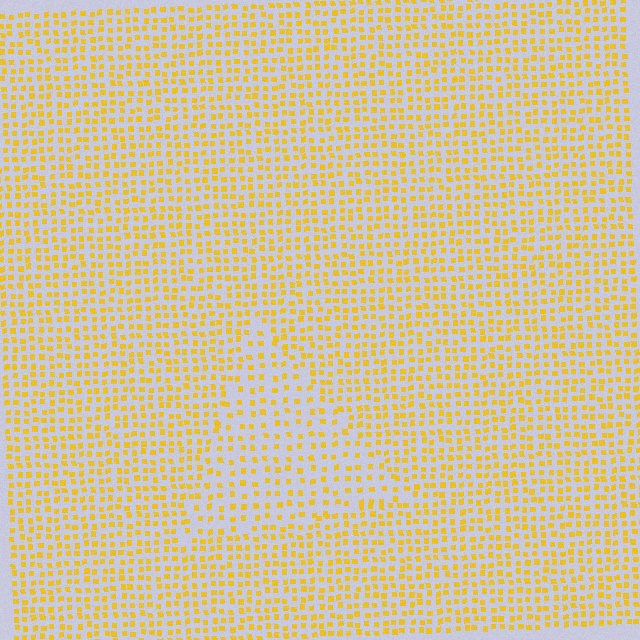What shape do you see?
I see a triangle.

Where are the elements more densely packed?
The elements are more densely packed outside the triangle boundary.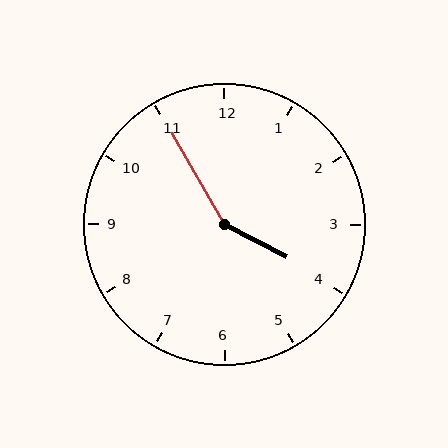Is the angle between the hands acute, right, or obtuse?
It is obtuse.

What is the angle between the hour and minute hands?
Approximately 148 degrees.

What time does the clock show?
3:55.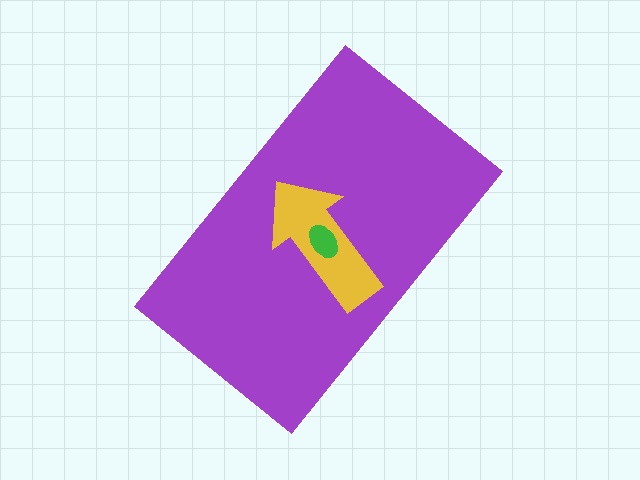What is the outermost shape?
The purple rectangle.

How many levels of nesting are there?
3.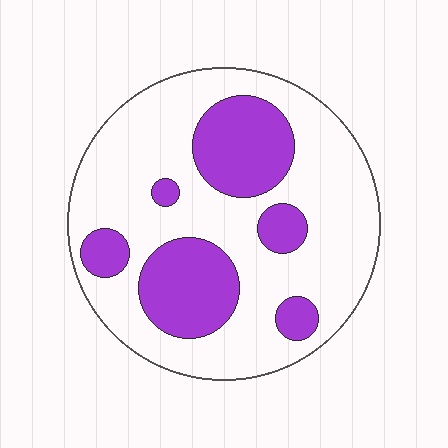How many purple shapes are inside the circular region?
6.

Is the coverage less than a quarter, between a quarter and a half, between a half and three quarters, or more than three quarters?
Between a quarter and a half.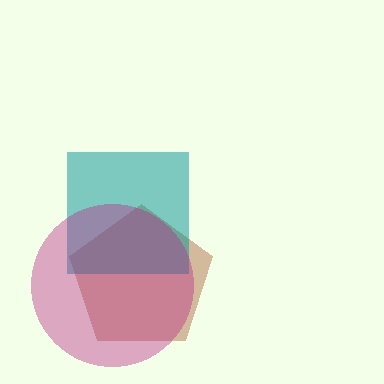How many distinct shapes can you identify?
There are 3 distinct shapes: a brown pentagon, a teal square, a magenta circle.